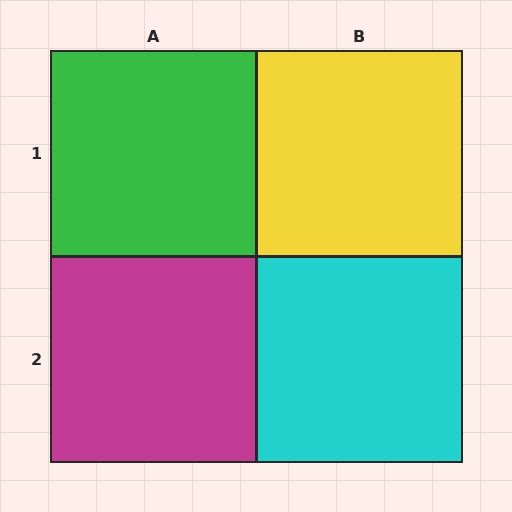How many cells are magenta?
1 cell is magenta.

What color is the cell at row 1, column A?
Green.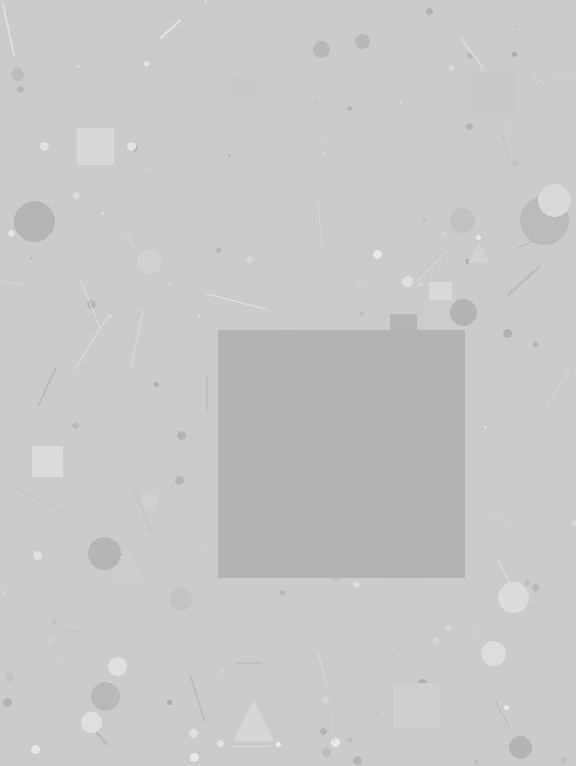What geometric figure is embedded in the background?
A square is embedded in the background.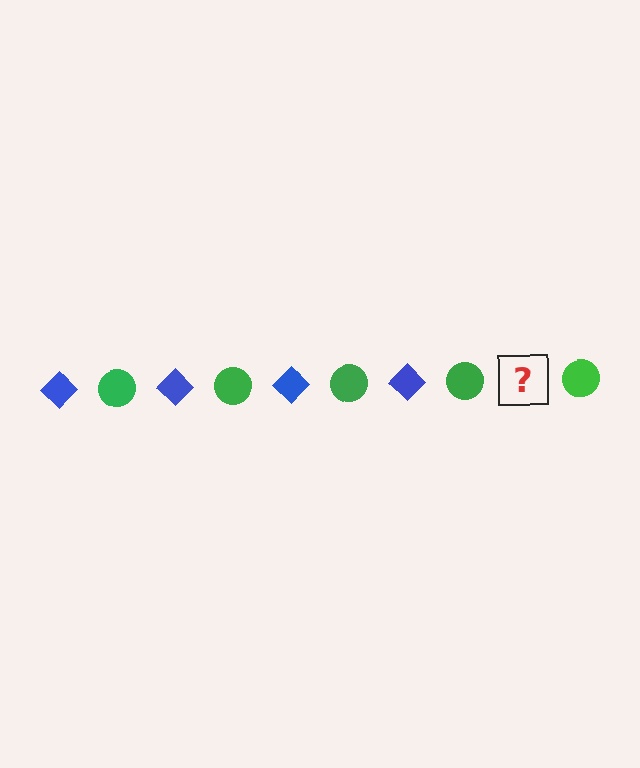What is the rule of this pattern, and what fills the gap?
The rule is that the pattern alternates between blue diamond and green circle. The gap should be filled with a blue diamond.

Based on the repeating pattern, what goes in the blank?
The blank should be a blue diamond.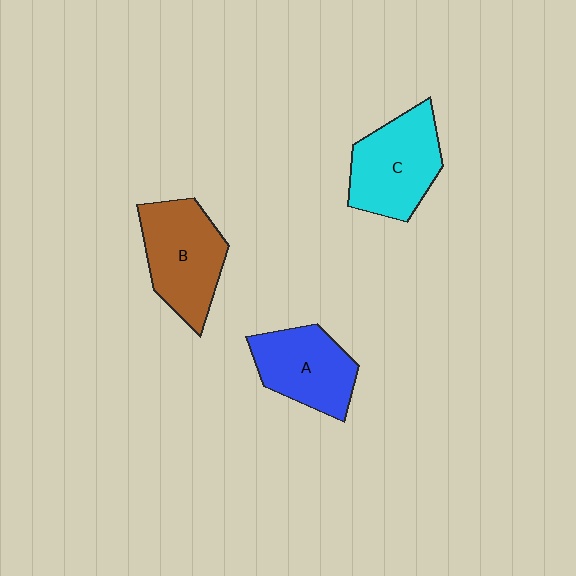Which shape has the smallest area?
Shape A (blue).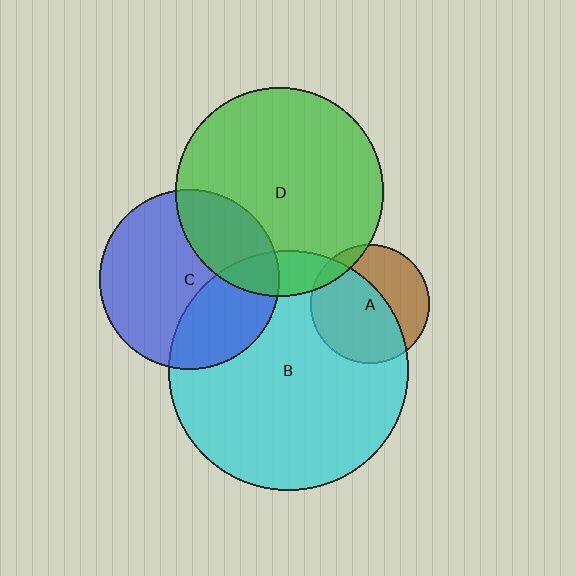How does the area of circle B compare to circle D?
Approximately 1.3 times.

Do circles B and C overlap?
Yes.